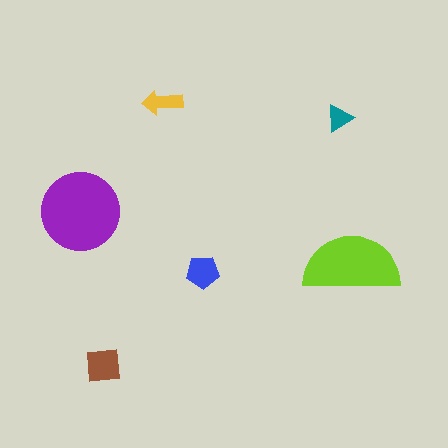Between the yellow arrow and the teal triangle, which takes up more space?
The yellow arrow.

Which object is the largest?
The purple circle.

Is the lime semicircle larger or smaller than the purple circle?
Smaller.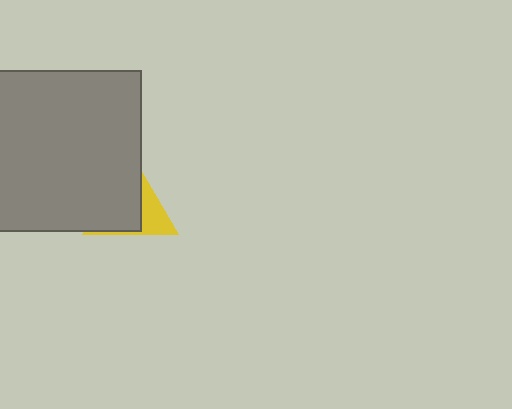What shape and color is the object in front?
The object in front is a gray square.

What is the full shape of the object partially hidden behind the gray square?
The partially hidden object is a yellow triangle.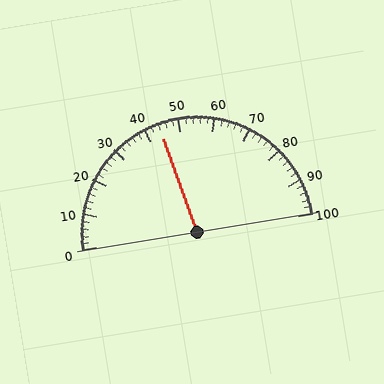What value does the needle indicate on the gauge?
The needle indicates approximately 44.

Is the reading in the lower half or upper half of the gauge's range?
The reading is in the lower half of the range (0 to 100).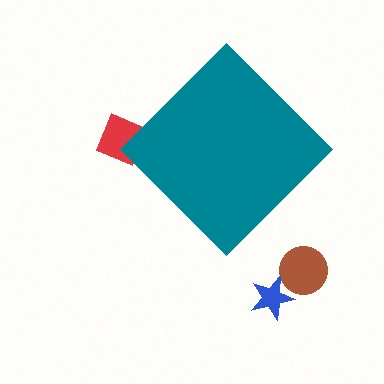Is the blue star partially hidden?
No, the blue star is fully visible.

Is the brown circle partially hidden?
No, the brown circle is fully visible.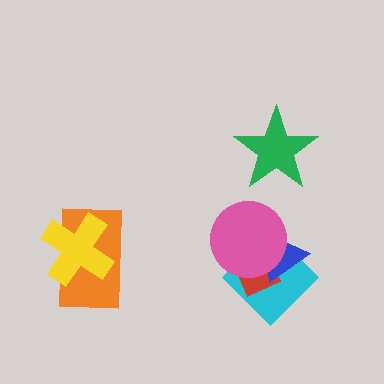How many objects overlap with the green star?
0 objects overlap with the green star.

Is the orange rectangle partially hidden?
Yes, it is partially covered by another shape.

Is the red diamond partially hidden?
Yes, it is partially covered by another shape.